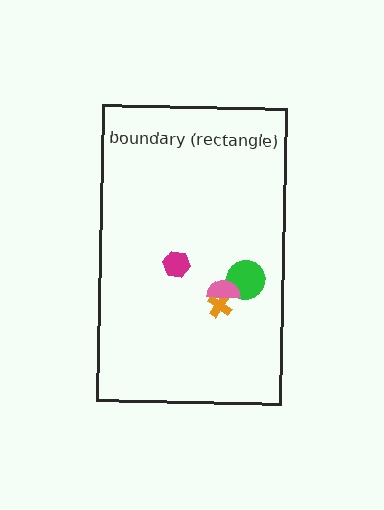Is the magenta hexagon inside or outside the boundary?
Inside.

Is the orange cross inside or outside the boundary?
Inside.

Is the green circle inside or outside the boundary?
Inside.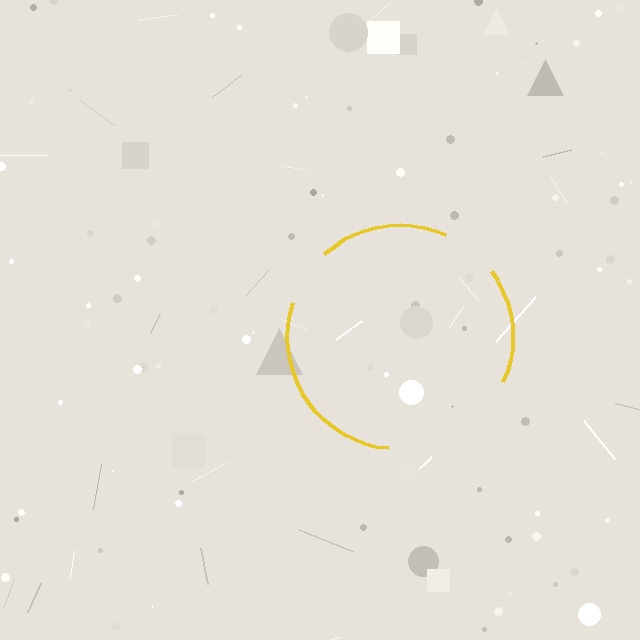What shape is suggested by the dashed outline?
The dashed outline suggests a circle.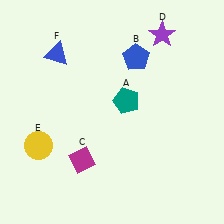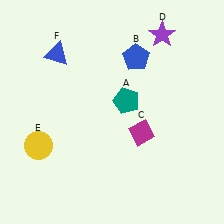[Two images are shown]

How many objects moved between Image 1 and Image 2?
1 object moved between the two images.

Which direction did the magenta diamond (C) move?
The magenta diamond (C) moved right.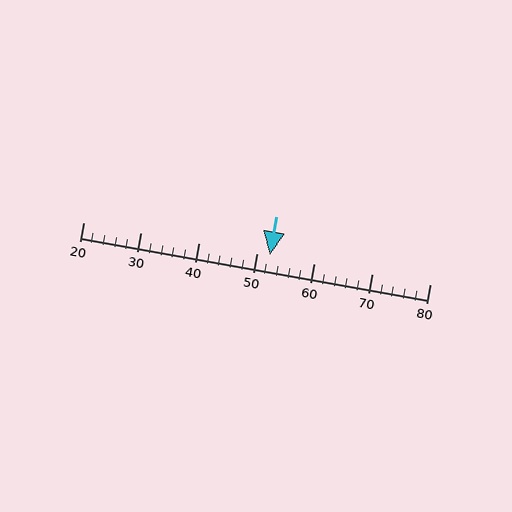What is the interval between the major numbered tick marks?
The major tick marks are spaced 10 units apart.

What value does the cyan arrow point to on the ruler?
The cyan arrow points to approximately 52.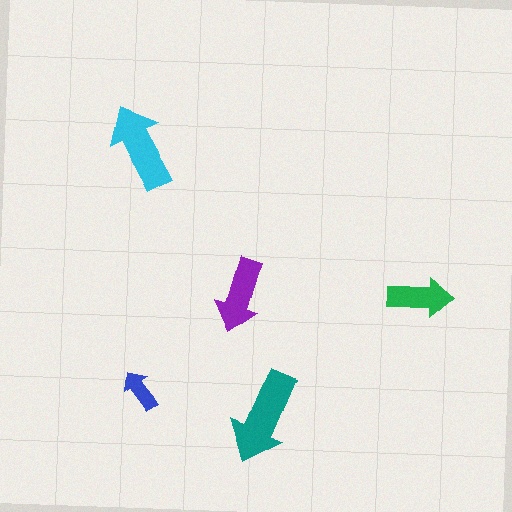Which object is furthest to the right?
The green arrow is rightmost.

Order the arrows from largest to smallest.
the teal one, the cyan one, the purple one, the green one, the blue one.